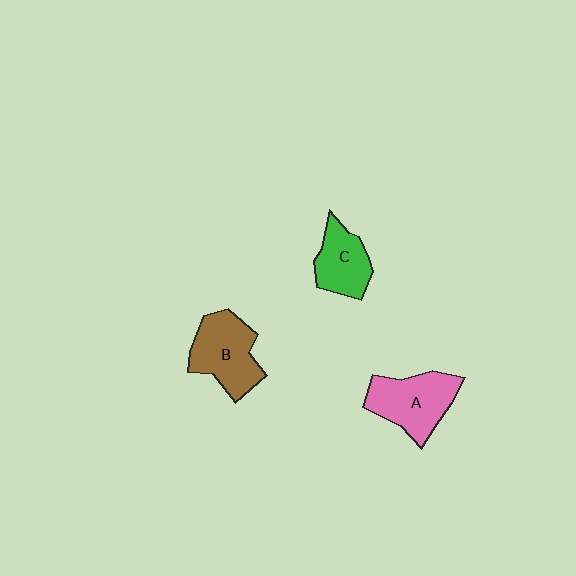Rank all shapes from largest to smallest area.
From largest to smallest: A (pink), B (brown), C (green).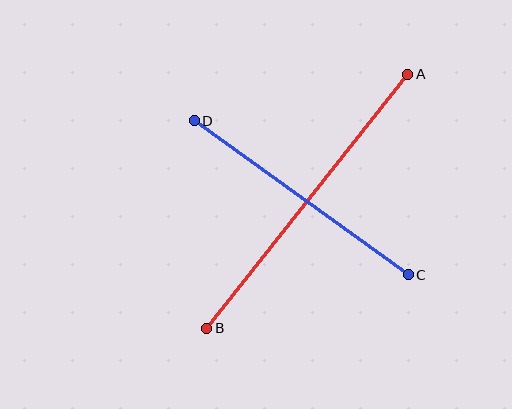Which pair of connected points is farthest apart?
Points A and B are farthest apart.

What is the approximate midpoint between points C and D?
The midpoint is at approximately (301, 198) pixels.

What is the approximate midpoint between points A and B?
The midpoint is at approximately (307, 201) pixels.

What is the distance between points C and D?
The distance is approximately 263 pixels.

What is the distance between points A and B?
The distance is approximately 324 pixels.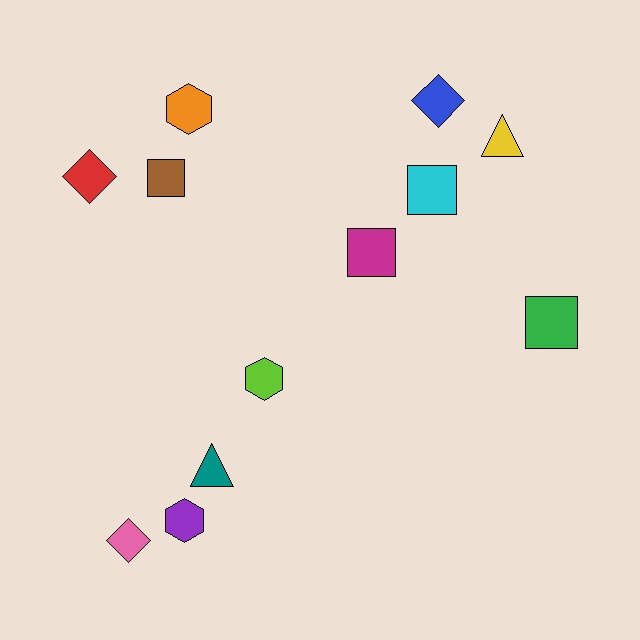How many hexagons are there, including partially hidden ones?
There are 3 hexagons.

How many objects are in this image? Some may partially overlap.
There are 12 objects.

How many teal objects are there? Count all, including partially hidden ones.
There is 1 teal object.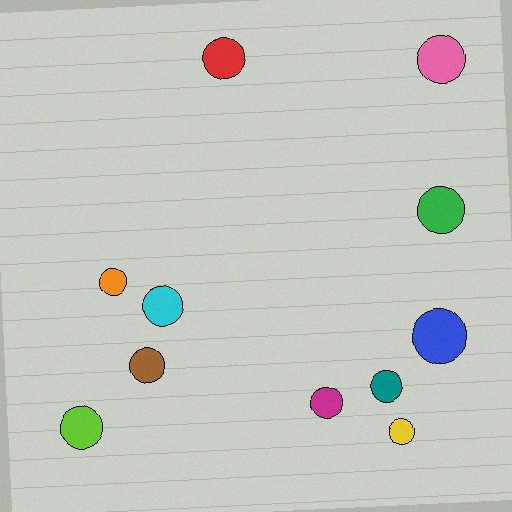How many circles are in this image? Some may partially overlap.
There are 11 circles.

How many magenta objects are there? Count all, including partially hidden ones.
There is 1 magenta object.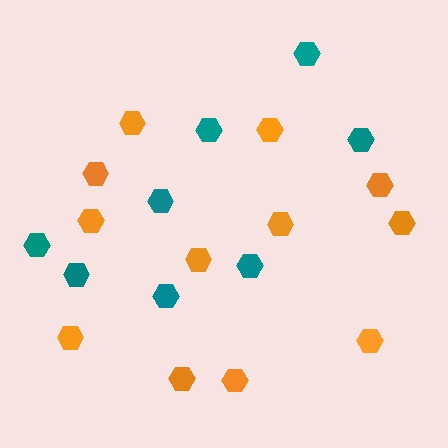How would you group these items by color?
There are 2 groups: one group of orange hexagons (12) and one group of teal hexagons (8).